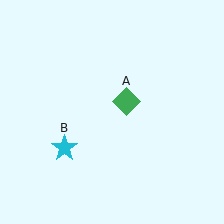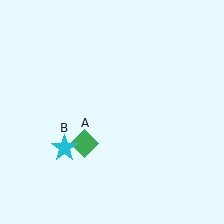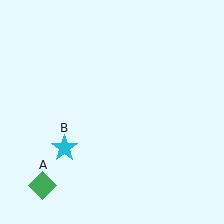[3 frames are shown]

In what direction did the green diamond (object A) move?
The green diamond (object A) moved down and to the left.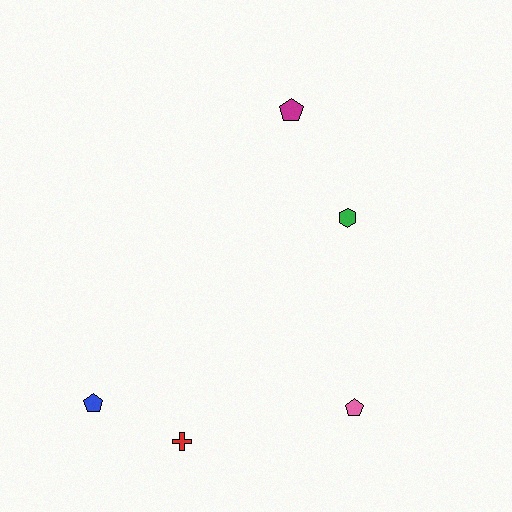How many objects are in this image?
There are 5 objects.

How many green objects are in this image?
There is 1 green object.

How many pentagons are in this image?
There are 3 pentagons.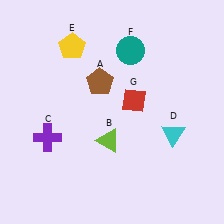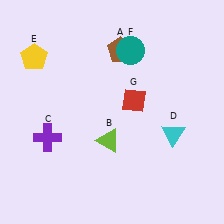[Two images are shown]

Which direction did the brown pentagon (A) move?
The brown pentagon (A) moved up.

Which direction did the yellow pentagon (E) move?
The yellow pentagon (E) moved left.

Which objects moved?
The objects that moved are: the brown pentagon (A), the yellow pentagon (E).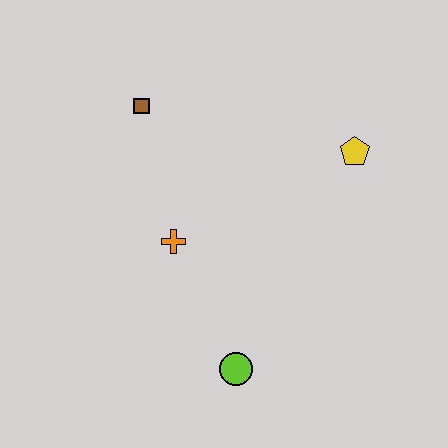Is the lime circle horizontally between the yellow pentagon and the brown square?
Yes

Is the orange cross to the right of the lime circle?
No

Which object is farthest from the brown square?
The lime circle is farthest from the brown square.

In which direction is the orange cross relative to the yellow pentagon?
The orange cross is to the left of the yellow pentagon.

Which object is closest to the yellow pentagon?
The orange cross is closest to the yellow pentagon.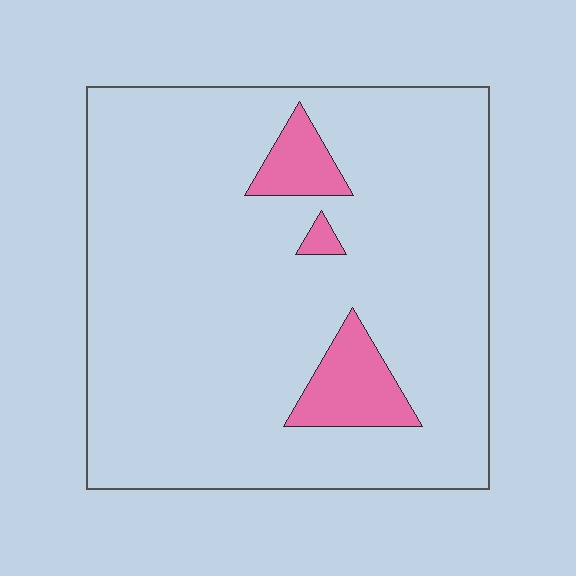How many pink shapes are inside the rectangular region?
3.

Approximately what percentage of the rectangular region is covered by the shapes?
Approximately 10%.